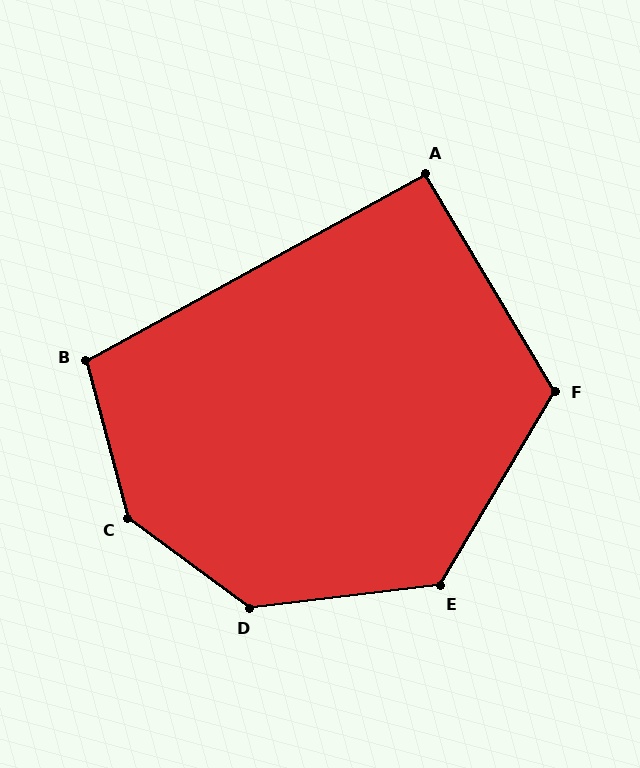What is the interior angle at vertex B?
Approximately 104 degrees (obtuse).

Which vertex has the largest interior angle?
C, at approximately 141 degrees.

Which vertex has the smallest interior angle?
A, at approximately 92 degrees.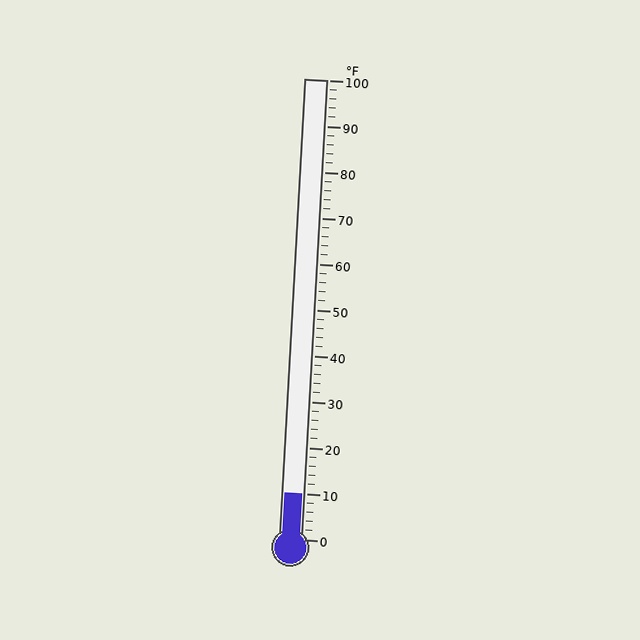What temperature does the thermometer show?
The thermometer shows approximately 10°F.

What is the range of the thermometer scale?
The thermometer scale ranges from 0°F to 100°F.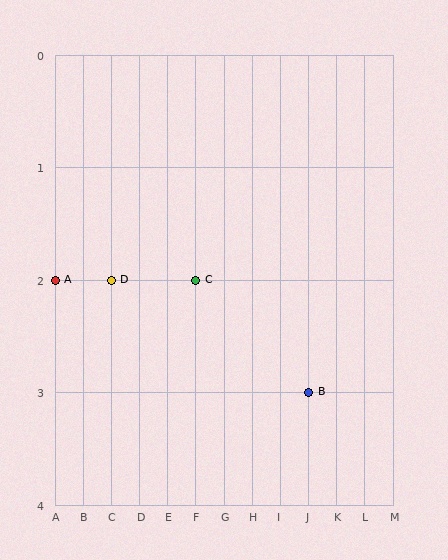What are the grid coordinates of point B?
Point B is at grid coordinates (J, 3).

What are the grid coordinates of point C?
Point C is at grid coordinates (F, 2).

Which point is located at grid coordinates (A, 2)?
Point A is at (A, 2).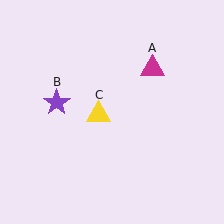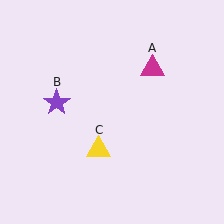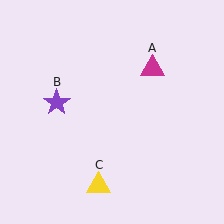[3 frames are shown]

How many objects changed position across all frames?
1 object changed position: yellow triangle (object C).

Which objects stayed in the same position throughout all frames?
Magenta triangle (object A) and purple star (object B) remained stationary.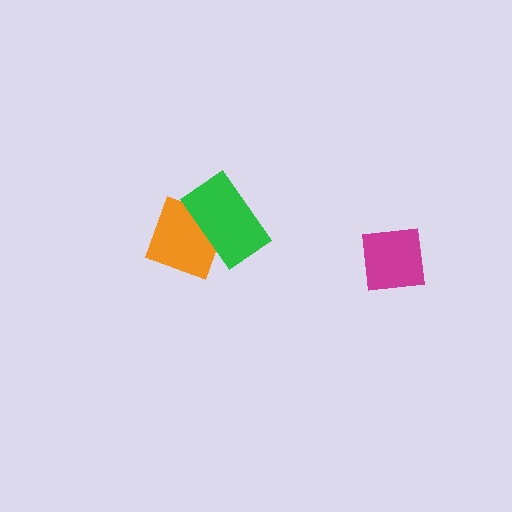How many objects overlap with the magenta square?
0 objects overlap with the magenta square.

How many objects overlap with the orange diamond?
1 object overlaps with the orange diamond.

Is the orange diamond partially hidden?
Yes, it is partially covered by another shape.